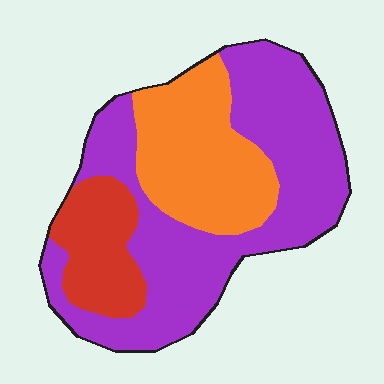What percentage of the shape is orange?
Orange takes up about one quarter (1/4) of the shape.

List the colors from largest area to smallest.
From largest to smallest: purple, orange, red.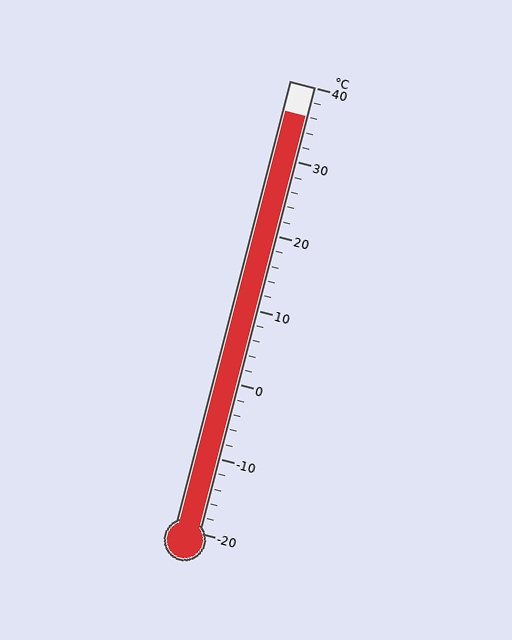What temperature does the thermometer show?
The thermometer shows approximately 36°C.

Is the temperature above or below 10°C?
The temperature is above 10°C.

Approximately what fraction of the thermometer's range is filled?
The thermometer is filled to approximately 95% of its range.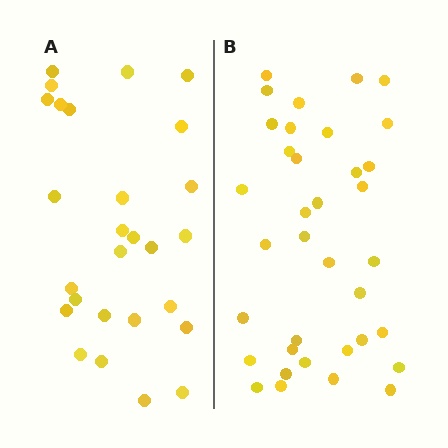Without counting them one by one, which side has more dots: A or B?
Region B (the right region) has more dots.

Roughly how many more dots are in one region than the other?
Region B has roughly 8 or so more dots than region A.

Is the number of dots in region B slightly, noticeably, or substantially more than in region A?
Region B has noticeably more, but not dramatically so. The ratio is roughly 1.3 to 1.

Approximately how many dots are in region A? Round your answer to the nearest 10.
About 30 dots. (The exact count is 27, which rounds to 30.)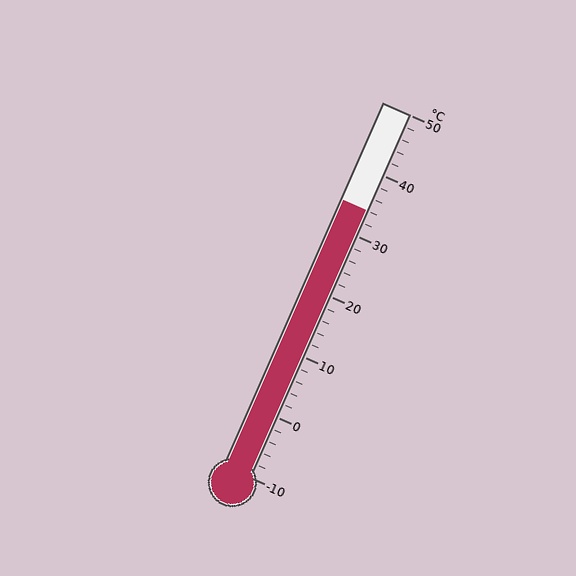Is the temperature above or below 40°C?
The temperature is below 40°C.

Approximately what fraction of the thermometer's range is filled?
The thermometer is filled to approximately 75% of its range.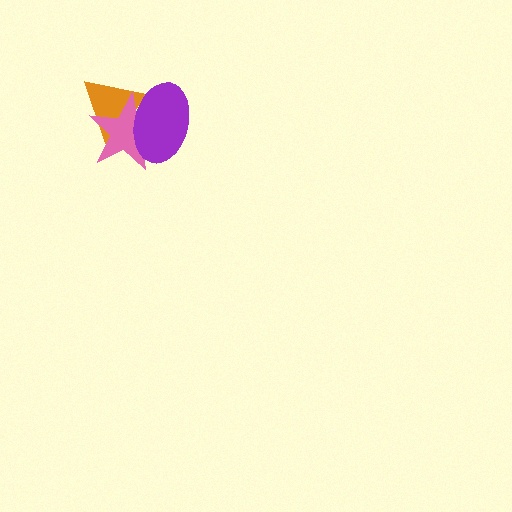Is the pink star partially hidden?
Yes, it is partially covered by another shape.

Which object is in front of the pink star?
The purple ellipse is in front of the pink star.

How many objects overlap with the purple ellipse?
2 objects overlap with the purple ellipse.